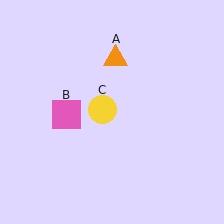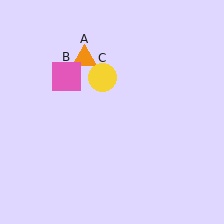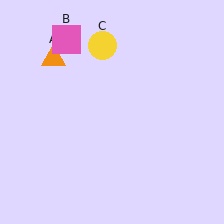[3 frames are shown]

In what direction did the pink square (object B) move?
The pink square (object B) moved up.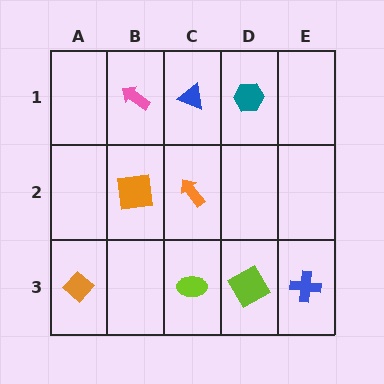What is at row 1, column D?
A teal hexagon.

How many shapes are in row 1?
3 shapes.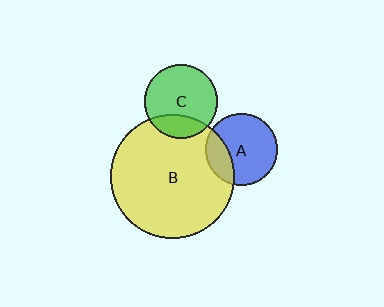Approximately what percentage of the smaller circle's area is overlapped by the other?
Approximately 25%.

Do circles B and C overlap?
Yes.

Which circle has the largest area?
Circle B (yellow).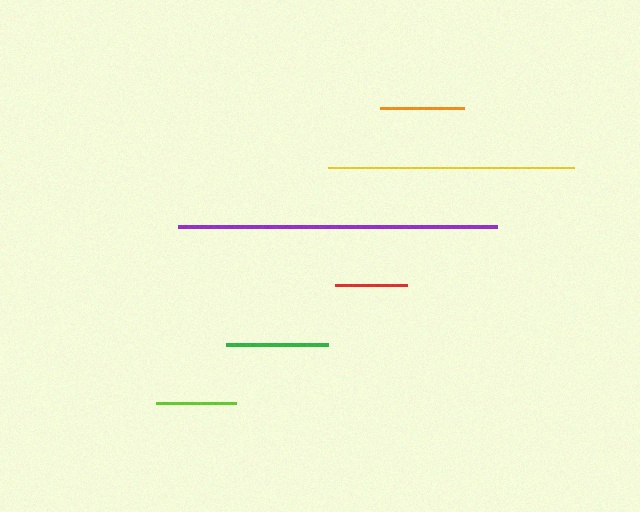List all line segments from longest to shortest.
From longest to shortest: purple, yellow, green, orange, lime, red.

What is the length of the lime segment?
The lime segment is approximately 80 pixels long.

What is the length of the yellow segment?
The yellow segment is approximately 245 pixels long.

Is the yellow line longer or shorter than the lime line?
The yellow line is longer than the lime line.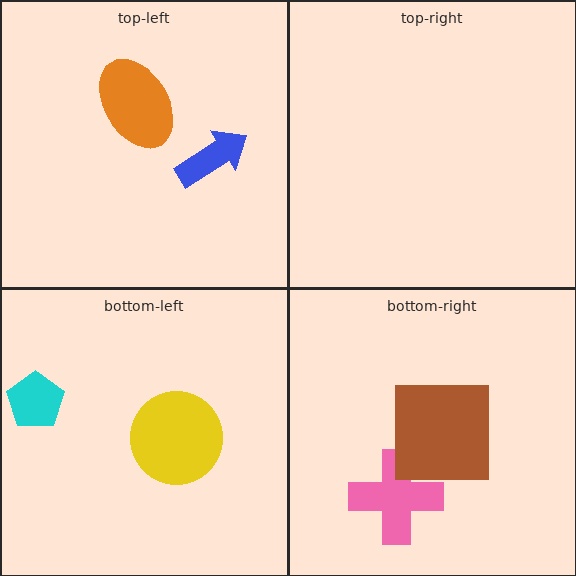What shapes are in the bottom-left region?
The yellow circle, the cyan pentagon.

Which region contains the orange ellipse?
The top-left region.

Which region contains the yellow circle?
The bottom-left region.